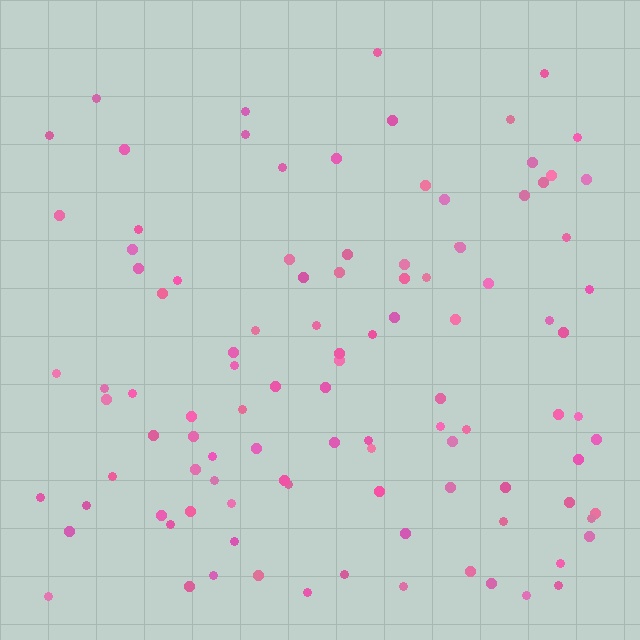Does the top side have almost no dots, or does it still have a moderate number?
Still a moderate number, just noticeably fewer than the bottom.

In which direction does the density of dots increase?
From top to bottom, with the bottom side densest.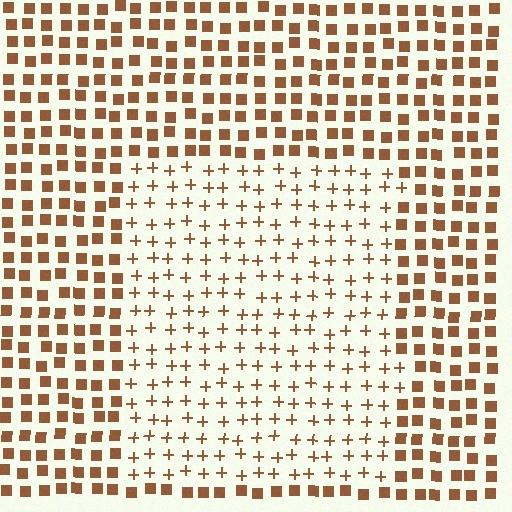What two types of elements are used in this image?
The image uses plus signs inside the rectangle region and squares outside it.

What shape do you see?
I see a rectangle.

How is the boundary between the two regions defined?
The boundary is defined by a change in element shape: plus signs inside vs. squares outside. All elements share the same color and spacing.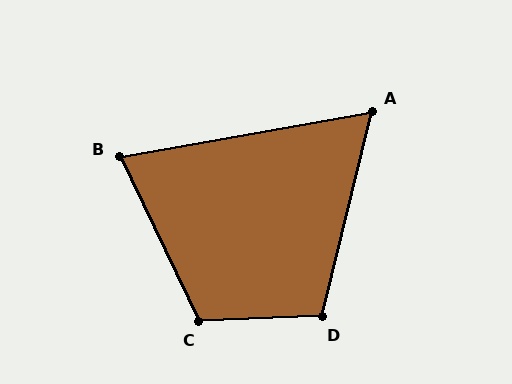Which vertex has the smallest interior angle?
A, at approximately 66 degrees.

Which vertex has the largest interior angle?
C, at approximately 114 degrees.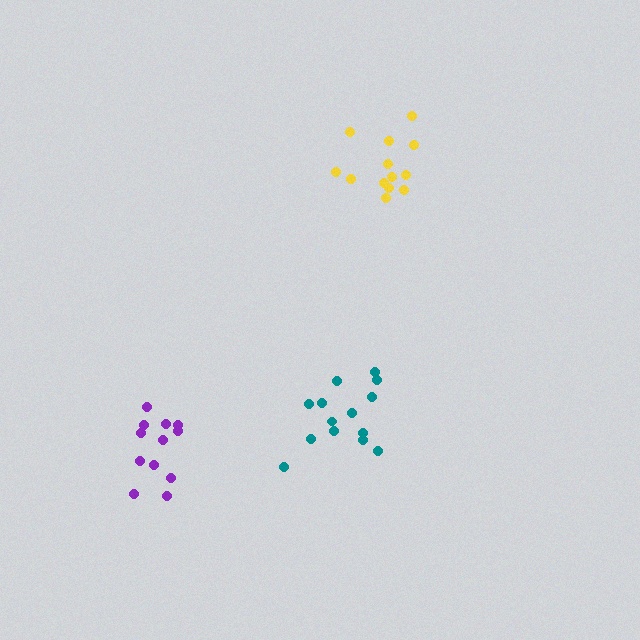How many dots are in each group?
Group 1: 13 dots, Group 2: 12 dots, Group 3: 14 dots (39 total).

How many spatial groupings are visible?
There are 3 spatial groupings.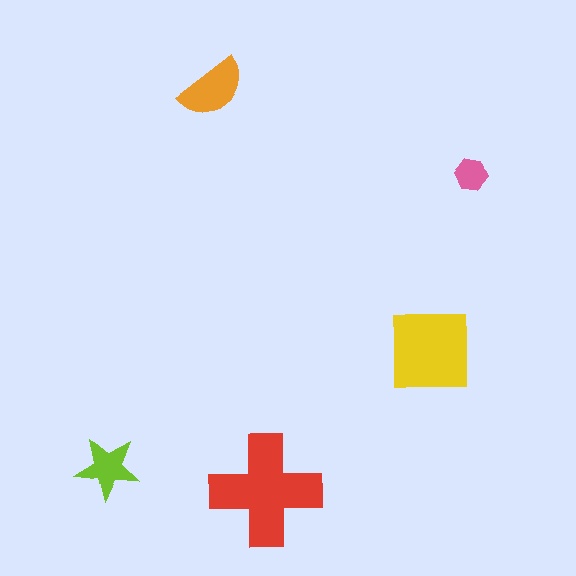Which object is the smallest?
The pink hexagon.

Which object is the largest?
The red cross.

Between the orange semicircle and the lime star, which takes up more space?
The orange semicircle.